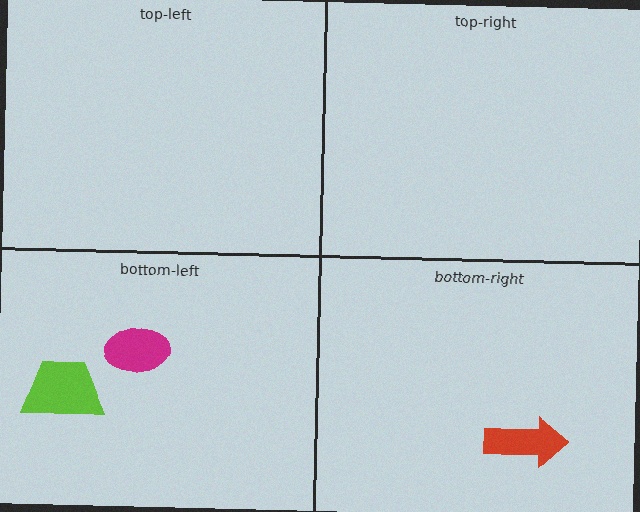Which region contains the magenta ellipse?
The bottom-left region.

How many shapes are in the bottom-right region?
1.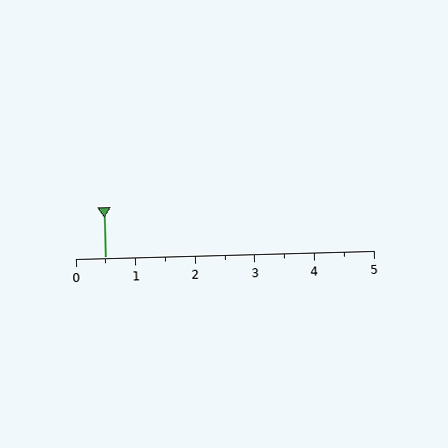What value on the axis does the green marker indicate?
The marker indicates approximately 0.5.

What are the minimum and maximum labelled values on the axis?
The axis runs from 0 to 5.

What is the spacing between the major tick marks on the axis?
The major ticks are spaced 1 apart.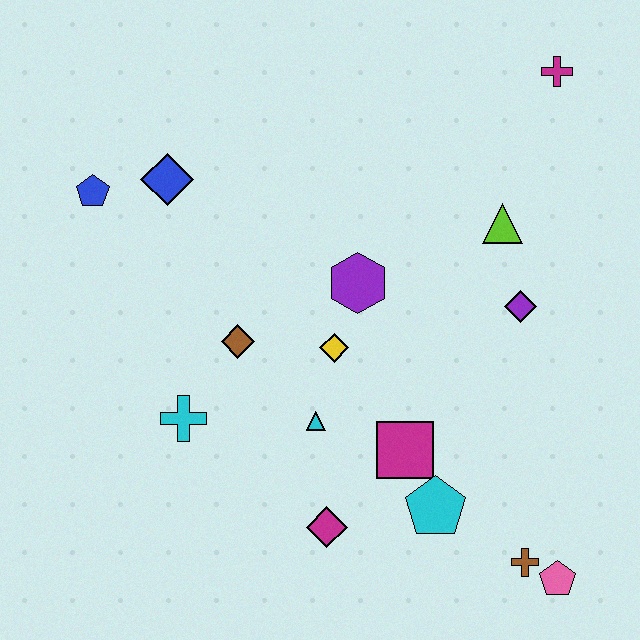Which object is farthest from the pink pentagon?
The blue pentagon is farthest from the pink pentagon.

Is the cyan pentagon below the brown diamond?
Yes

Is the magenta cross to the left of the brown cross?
No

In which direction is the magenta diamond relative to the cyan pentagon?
The magenta diamond is to the left of the cyan pentagon.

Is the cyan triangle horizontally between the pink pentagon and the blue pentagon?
Yes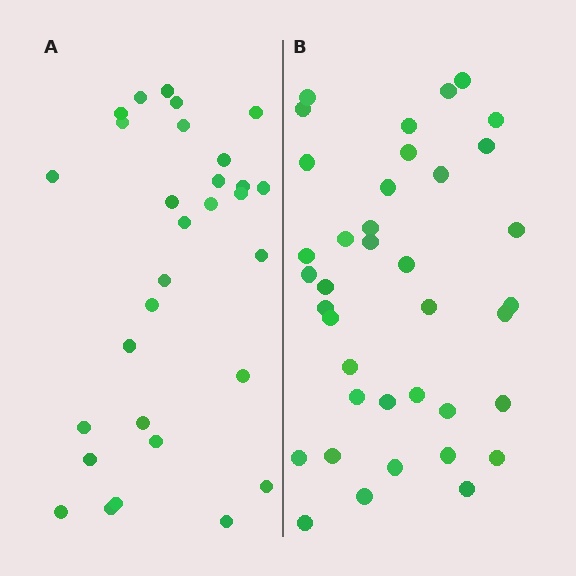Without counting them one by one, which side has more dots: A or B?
Region B (the right region) has more dots.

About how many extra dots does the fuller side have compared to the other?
Region B has roughly 8 or so more dots than region A.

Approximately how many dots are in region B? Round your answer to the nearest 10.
About 40 dots. (The exact count is 38, which rounds to 40.)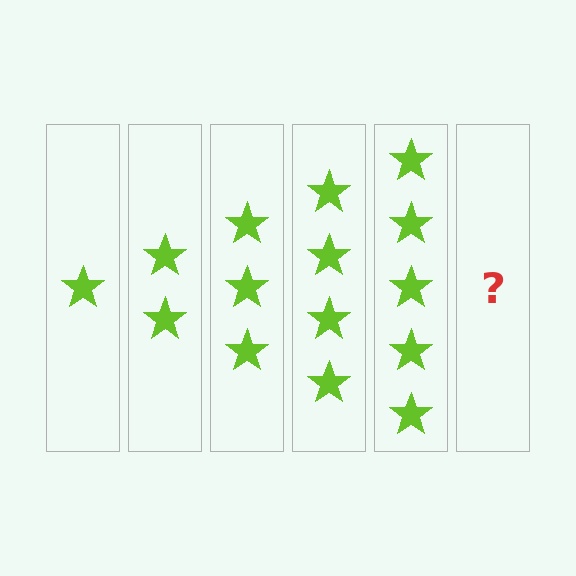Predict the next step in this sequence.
The next step is 6 stars.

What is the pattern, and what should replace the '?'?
The pattern is that each step adds one more star. The '?' should be 6 stars.